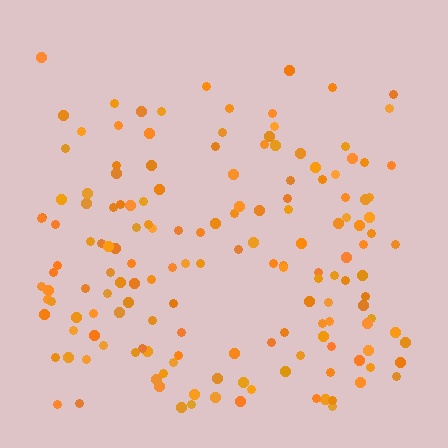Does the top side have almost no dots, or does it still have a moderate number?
Still a moderate number, just noticeably fewer than the bottom.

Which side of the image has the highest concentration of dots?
The bottom.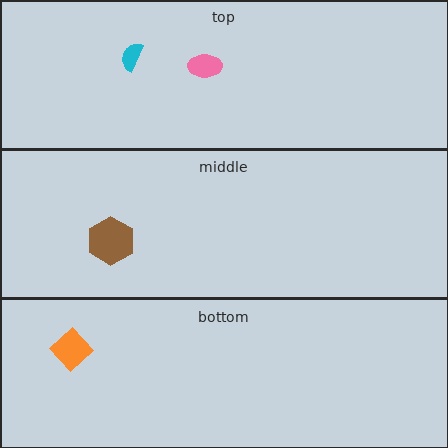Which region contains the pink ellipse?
The top region.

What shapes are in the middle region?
The brown hexagon.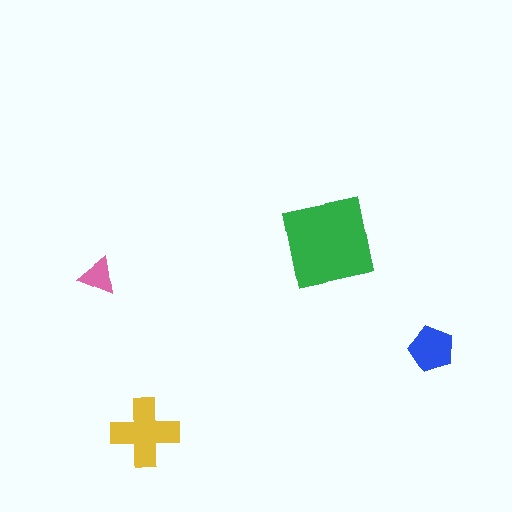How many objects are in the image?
There are 4 objects in the image.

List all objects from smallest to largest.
The pink triangle, the blue pentagon, the yellow cross, the green square.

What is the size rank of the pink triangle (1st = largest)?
4th.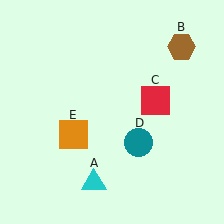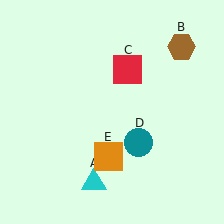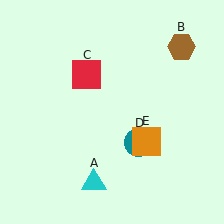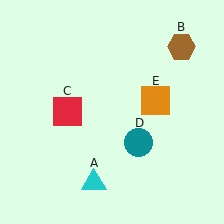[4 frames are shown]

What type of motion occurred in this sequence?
The red square (object C), orange square (object E) rotated counterclockwise around the center of the scene.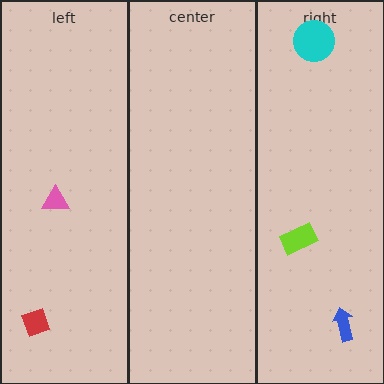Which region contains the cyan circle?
The right region.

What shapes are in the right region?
The lime rectangle, the cyan circle, the blue arrow.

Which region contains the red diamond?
The left region.